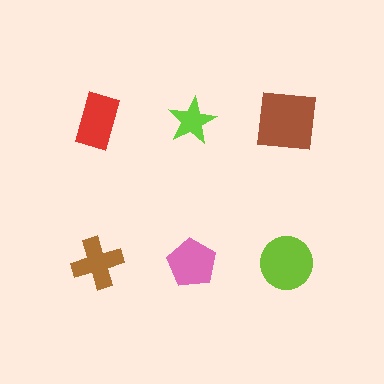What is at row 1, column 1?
A red rectangle.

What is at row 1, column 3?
A brown square.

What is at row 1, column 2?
A lime star.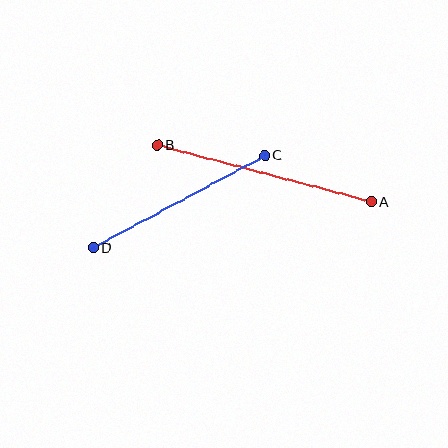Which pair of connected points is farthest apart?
Points A and B are farthest apart.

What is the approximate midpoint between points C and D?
The midpoint is at approximately (179, 202) pixels.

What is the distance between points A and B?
The distance is approximately 221 pixels.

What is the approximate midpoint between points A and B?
The midpoint is at approximately (264, 174) pixels.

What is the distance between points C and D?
The distance is approximately 195 pixels.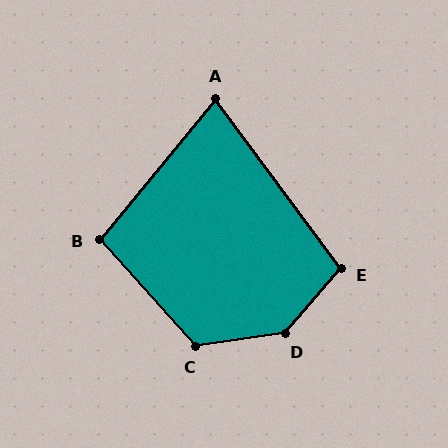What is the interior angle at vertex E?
Approximately 103 degrees (obtuse).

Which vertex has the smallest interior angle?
A, at approximately 76 degrees.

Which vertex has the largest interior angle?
D, at approximately 139 degrees.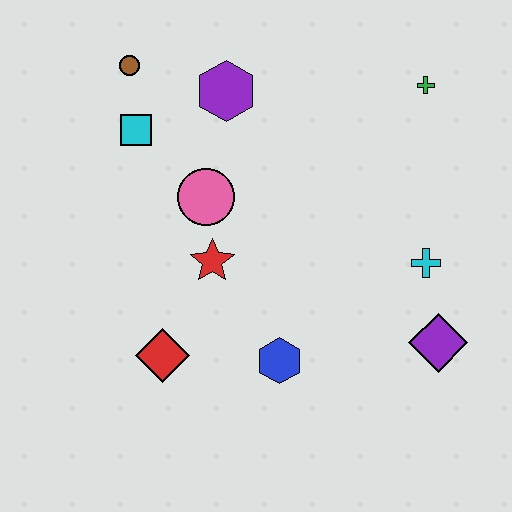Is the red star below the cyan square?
Yes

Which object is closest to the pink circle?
The red star is closest to the pink circle.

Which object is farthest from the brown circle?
The purple diamond is farthest from the brown circle.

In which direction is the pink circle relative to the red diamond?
The pink circle is above the red diamond.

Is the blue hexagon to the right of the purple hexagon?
Yes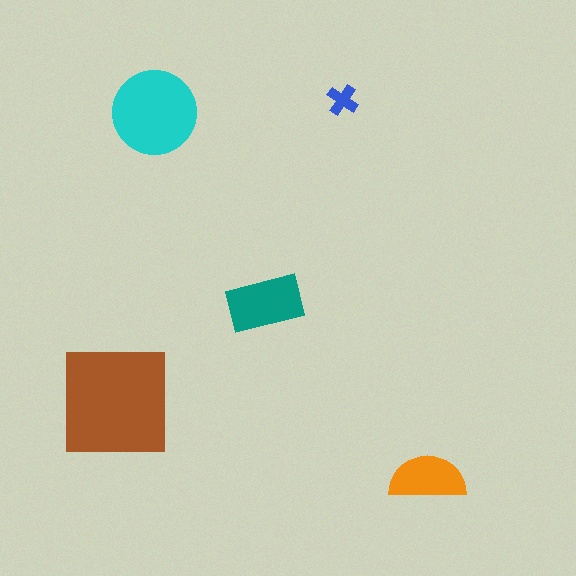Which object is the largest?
The brown square.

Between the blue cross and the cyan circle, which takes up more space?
The cyan circle.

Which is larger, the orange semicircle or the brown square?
The brown square.